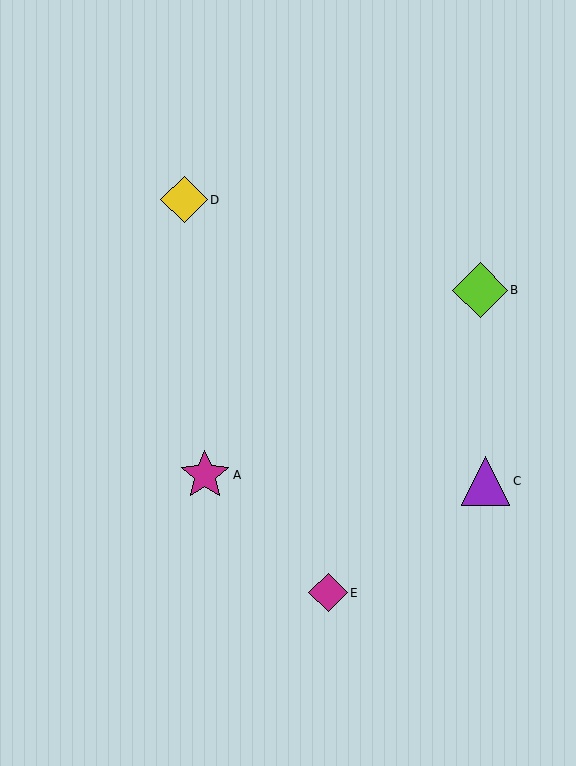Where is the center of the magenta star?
The center of the magenta star is at (205, 475).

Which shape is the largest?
The lime diamond (labeled B) is the largest.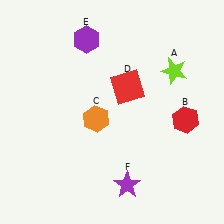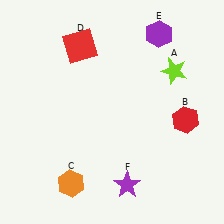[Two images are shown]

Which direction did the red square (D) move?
The red square (D) moved left.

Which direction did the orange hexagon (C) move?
The orange hexagon (C) moved down.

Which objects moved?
The objects that moved are: the orange hexagon (C), the red square (D), the purple hexagon (E).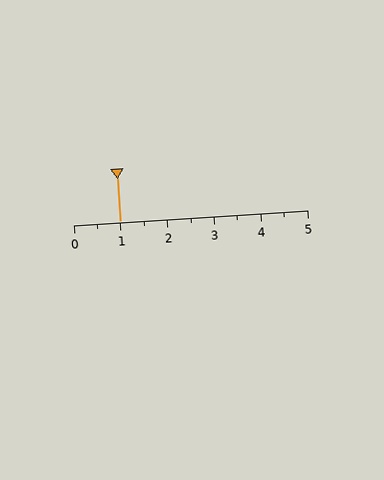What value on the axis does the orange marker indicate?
The marker indicates approximately 1.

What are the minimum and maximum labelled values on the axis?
The axis runs from 0 to 5.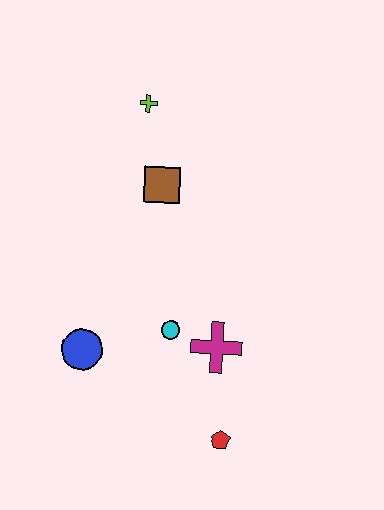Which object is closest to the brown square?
The lime cross is closest to the brown square.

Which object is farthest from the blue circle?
The lime cross is farthest from the blue circle.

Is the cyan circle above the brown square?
No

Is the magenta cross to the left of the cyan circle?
No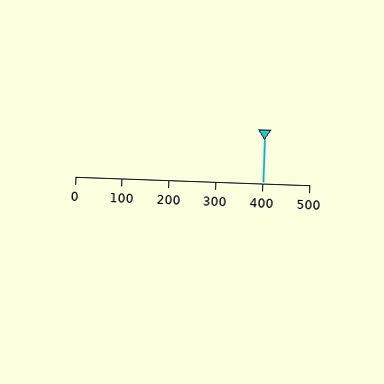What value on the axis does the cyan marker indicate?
The marker indicates approximately 400.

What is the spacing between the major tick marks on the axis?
The major ticks are spaced 100 apart.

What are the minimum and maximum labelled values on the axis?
The axis runs from 0 to 500.